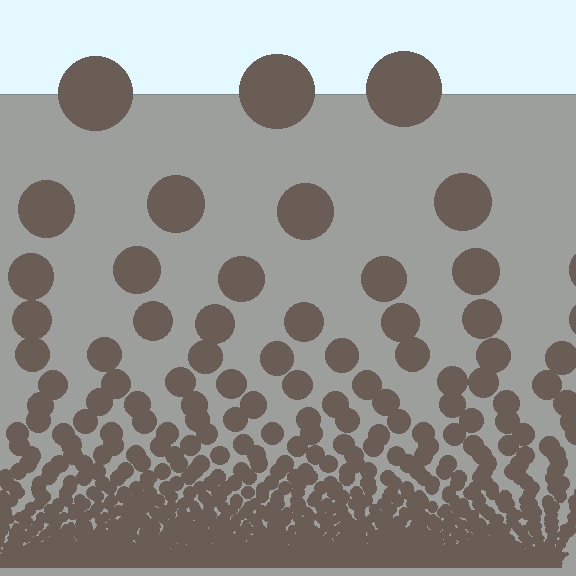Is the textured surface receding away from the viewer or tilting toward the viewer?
The surface appears to tilt toward the viewer. Texture elements get larger and sparser toward the top.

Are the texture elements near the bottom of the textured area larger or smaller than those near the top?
Smaller. The gradient is inverted — elements near the bottom are smaller and denser.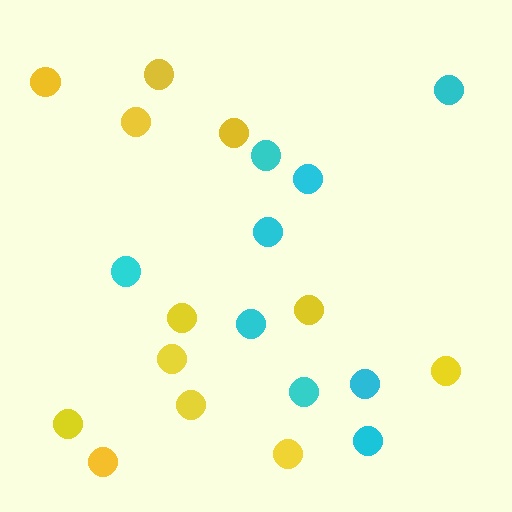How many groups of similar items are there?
There are 2 groups: one group of yellow circles (12) and one group of cyan circles (9).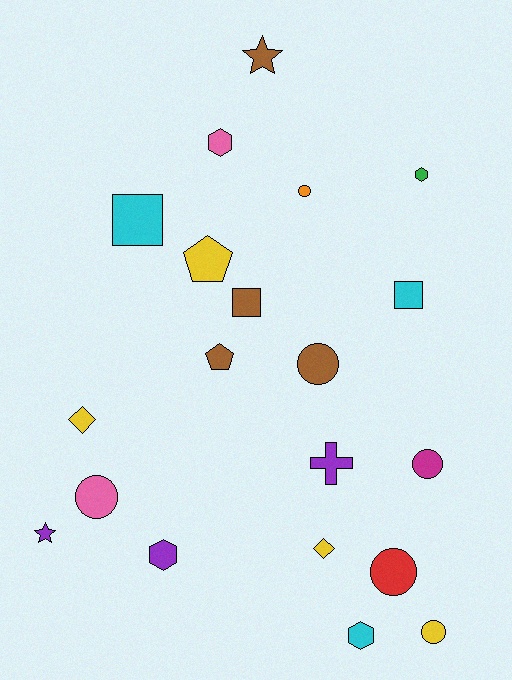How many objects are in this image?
There are 20 objects.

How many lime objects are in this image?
There are no lime objects.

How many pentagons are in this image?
There are 2 pentagons.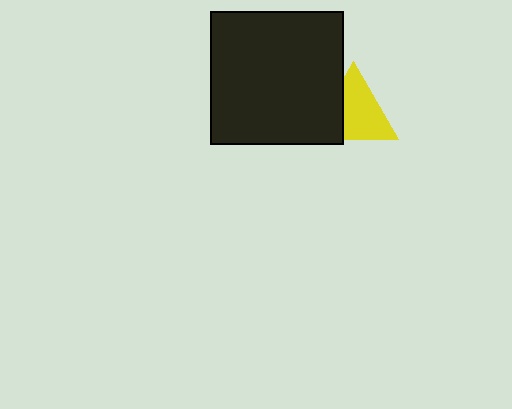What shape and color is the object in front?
The object in front is a black square.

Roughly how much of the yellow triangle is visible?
Most of it is visible (roughly 70%).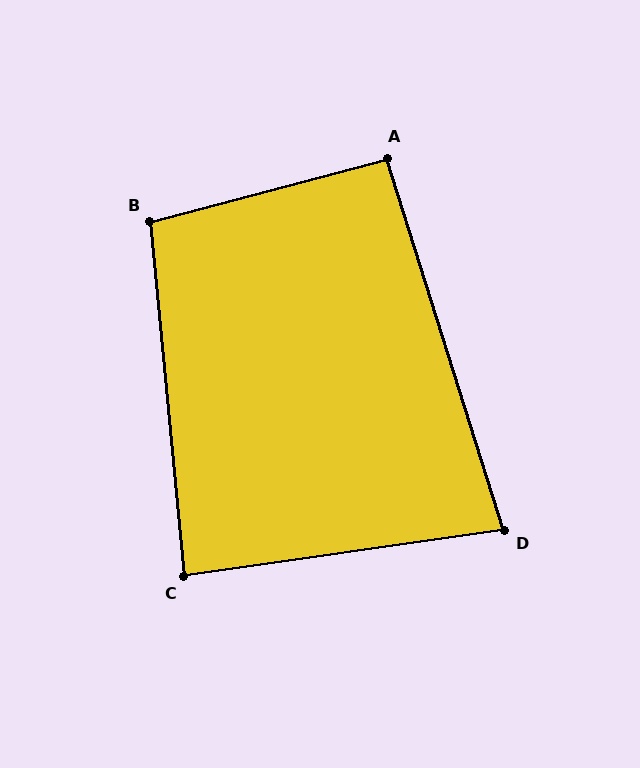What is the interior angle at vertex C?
Approximately 87 degrees (approximately right).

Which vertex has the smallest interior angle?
D, at approximately 81 degrees.